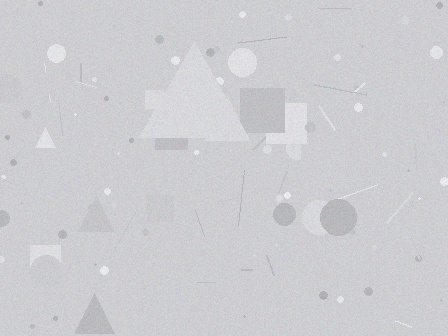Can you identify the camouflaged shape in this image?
The camouflaged shape is a triangle.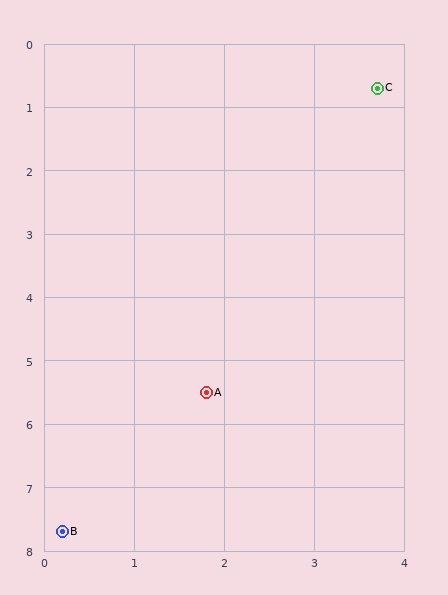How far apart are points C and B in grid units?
Points C and B are about 7.8 grid units apart.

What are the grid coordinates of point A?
Point A is at approximately (1.8, 5.5).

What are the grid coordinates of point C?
Point C is at approximately (3.7, 0.7).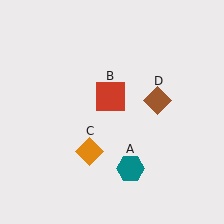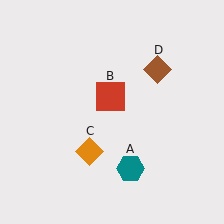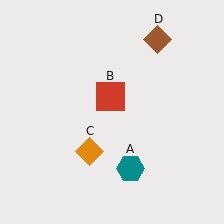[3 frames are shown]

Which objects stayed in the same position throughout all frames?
Teal hexagon (object A) and red square (object B) and orange diamond (object C) remained stationary.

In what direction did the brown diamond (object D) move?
The brown diamond (object D) moved up.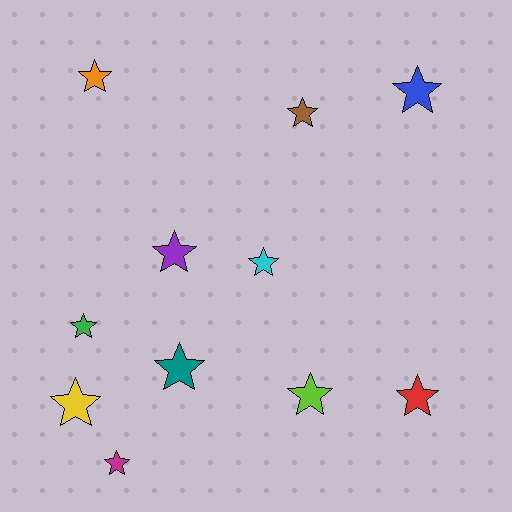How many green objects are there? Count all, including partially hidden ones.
There is 1 green object.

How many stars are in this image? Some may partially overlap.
There are 11 stars.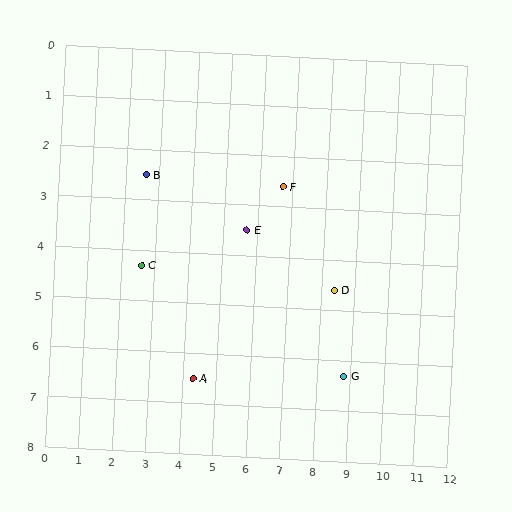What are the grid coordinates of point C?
Point C is at approximately (2.6, 4.3).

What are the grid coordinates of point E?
Point E is at approximately (5.7, 3.5).